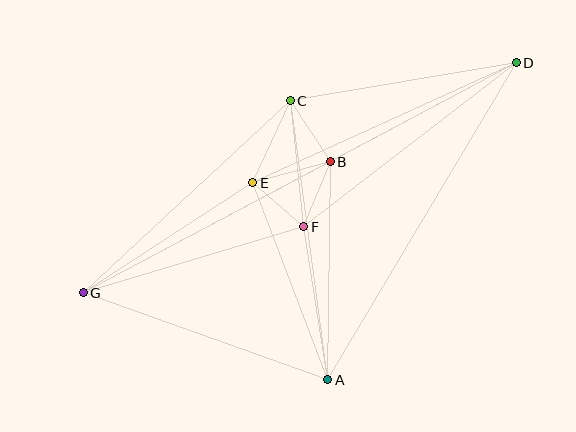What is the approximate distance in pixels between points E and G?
The distance between E and G is approximately 202 pixels.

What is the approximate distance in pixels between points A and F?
The distance between A and F is approximately 155 pixels.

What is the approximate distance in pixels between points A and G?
The distance between A and G is approximately 260 pixels.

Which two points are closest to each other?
Points E and F are closest to each other.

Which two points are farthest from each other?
Points D and G are farthest from each other.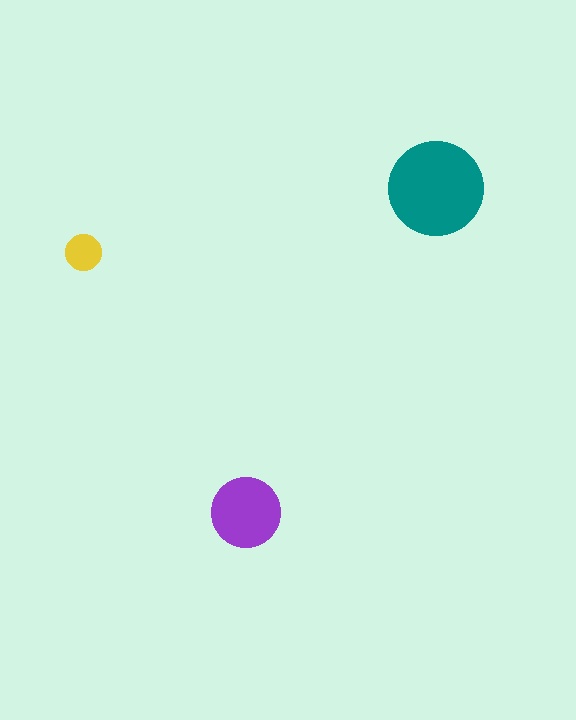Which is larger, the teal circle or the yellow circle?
The teal one.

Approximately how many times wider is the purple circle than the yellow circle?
About 2 times wider.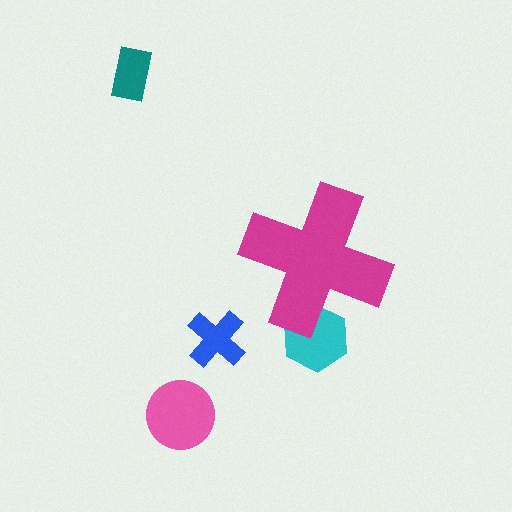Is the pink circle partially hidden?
No, the pink circle is fully visible.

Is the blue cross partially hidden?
No, the blue cross is fully visible.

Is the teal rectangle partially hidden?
No, the teal rectangle is fully visible.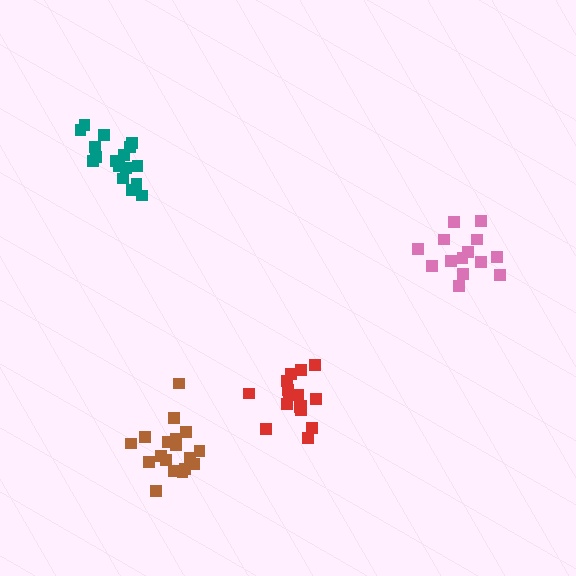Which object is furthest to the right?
The pink cluster is rightmost.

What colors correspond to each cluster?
The clusters are colored: brown, pink, red, teal.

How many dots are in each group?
Group 1: 19 dots, Group 2: 14 dots, Group 3: 16 dots, Group 4: 17 dots (66 total).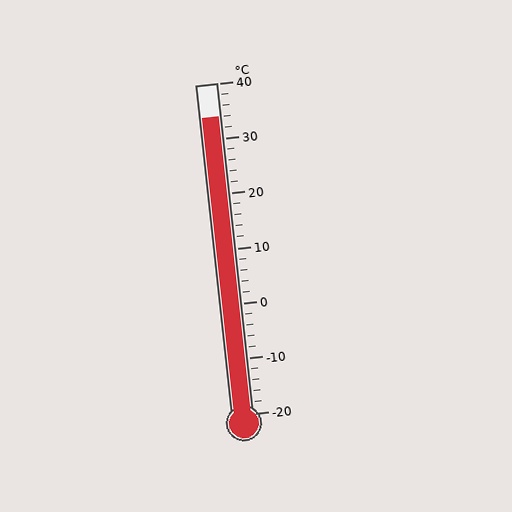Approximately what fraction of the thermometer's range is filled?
The thermometer is filled to approximately 90% of its range.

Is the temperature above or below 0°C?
The temperature is above 0°C.